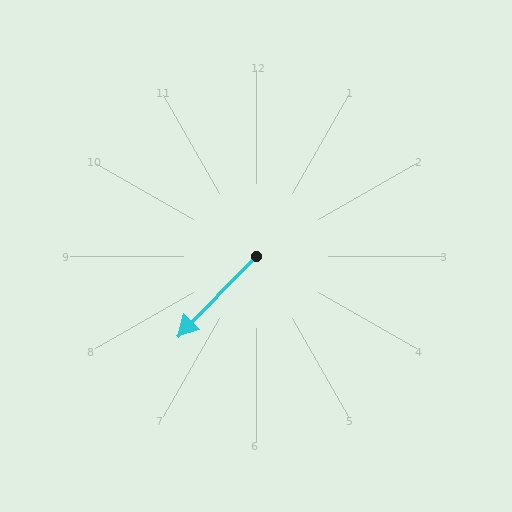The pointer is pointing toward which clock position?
Roughly 7 o'clock.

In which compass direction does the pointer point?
Southwest.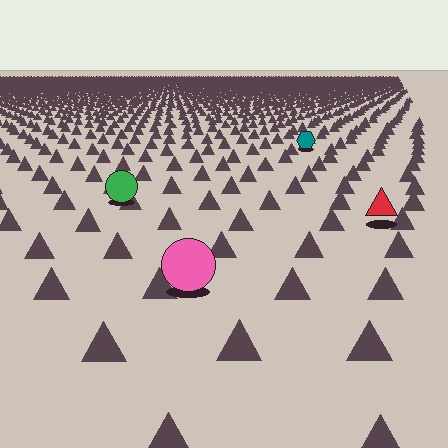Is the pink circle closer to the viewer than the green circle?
Yes. The pink circle is closer — you can tell from the texture gradient: the ground texture is coarser near it.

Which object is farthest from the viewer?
The teal hexagon is farthest from the viewer. It appears smaller and the ground texture around it is denser.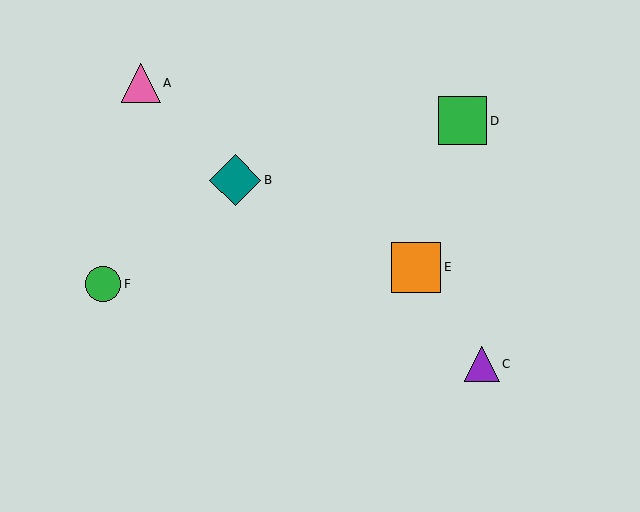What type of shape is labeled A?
Shape A is a pink triangle.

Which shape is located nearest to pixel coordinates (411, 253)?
The orange square (labeled E) at (416, 267) is nearest to that location.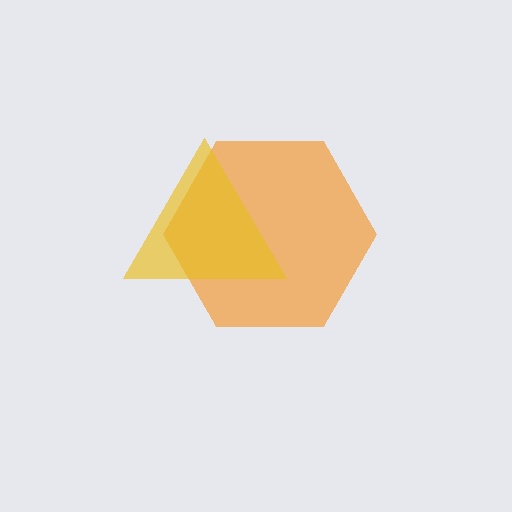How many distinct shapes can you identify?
There are 2 distinct shapes: an orange hexagon, a yellow triangle.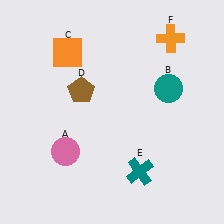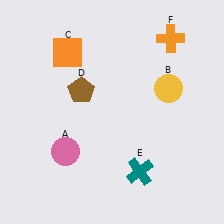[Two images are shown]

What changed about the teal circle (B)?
In Image 1, B is teal. In Image 2, it changed to yellow.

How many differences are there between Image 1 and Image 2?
There is 1 difference between the two images.